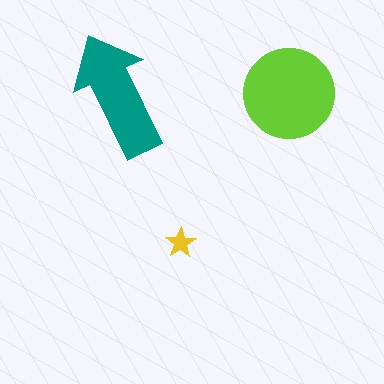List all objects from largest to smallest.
The lime circle, the teal arrow, the yellow star.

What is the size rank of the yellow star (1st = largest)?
3rd.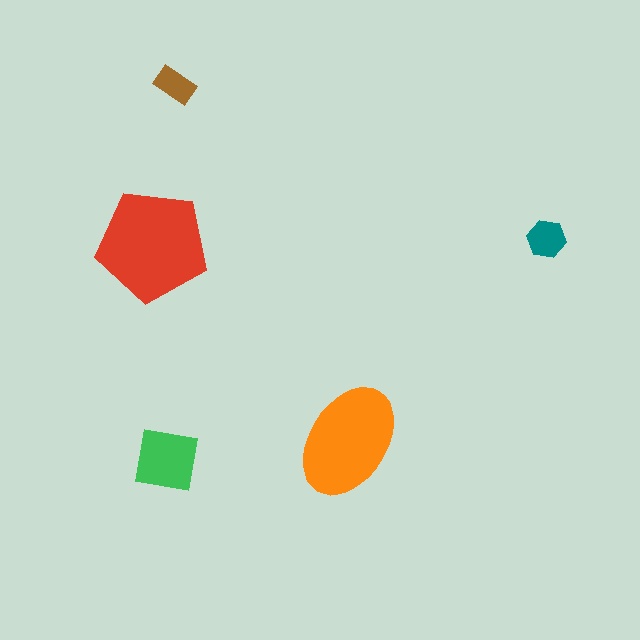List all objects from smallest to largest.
The brown rectangle, the teal hexagon, the green square, the orange ellipse, the red pentagon.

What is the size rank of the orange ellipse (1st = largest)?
2nd.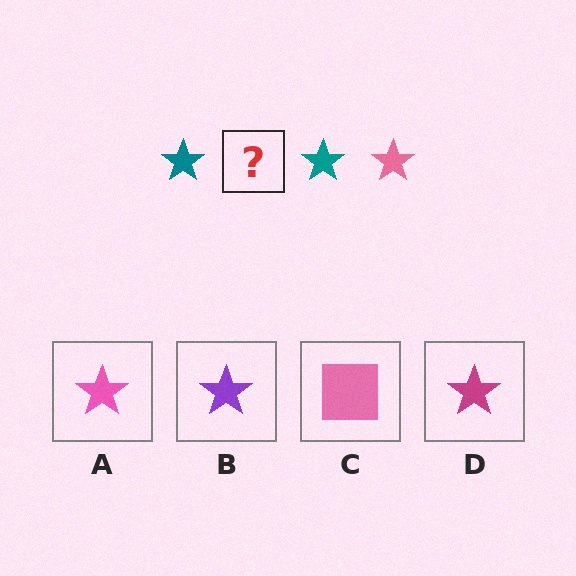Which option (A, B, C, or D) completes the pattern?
A.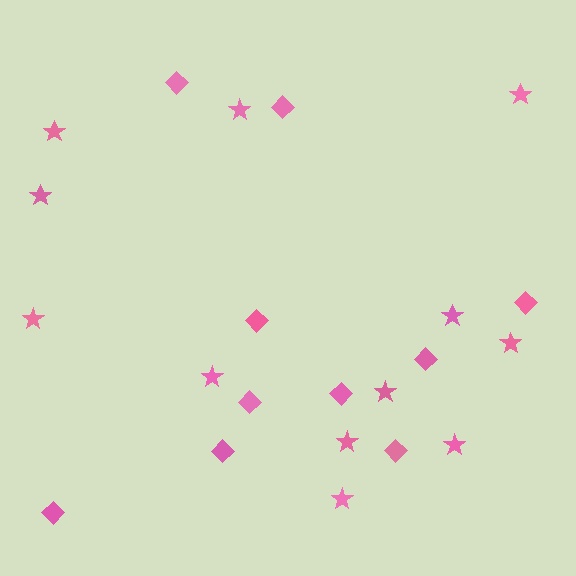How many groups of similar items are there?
There are 2 groups: one group of diamonds (10) and one group of stars (12).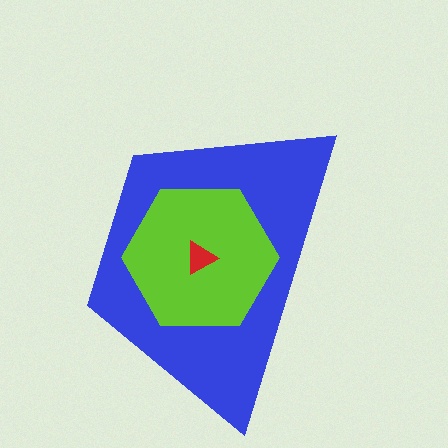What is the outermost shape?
The blue trapezoid.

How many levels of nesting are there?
3.